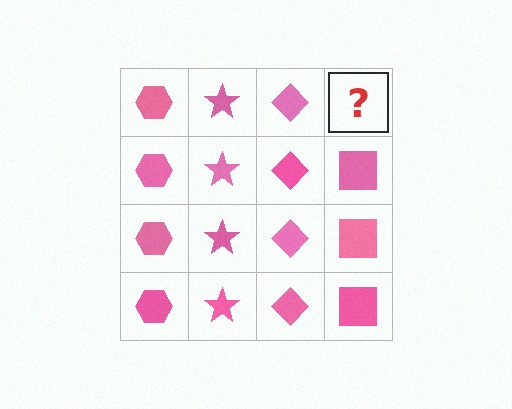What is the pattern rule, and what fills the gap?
The rule is that each column has a consistent shape. The gap should be filled with a pink square.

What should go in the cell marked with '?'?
The missing cell should contain a pink square.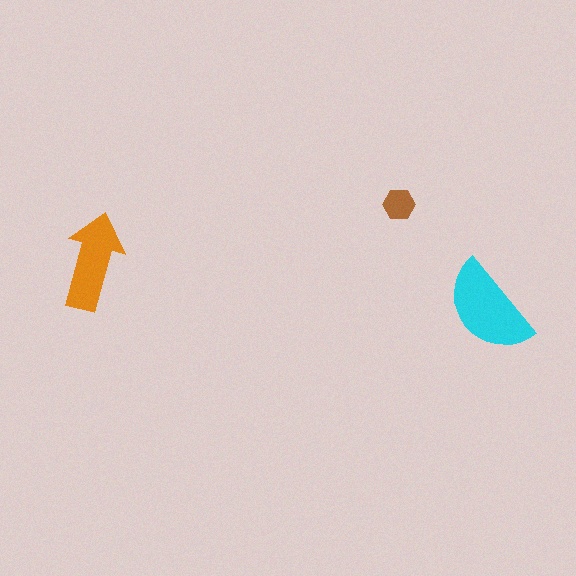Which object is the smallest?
The brown hexagon.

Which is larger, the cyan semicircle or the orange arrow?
The cyan semicircle.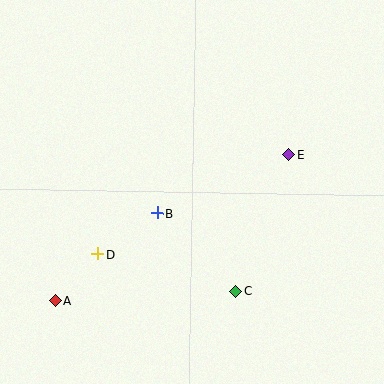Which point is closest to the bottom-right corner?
Point C is closest to the bottom-right corner.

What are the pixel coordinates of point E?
Point E is at (288, 155).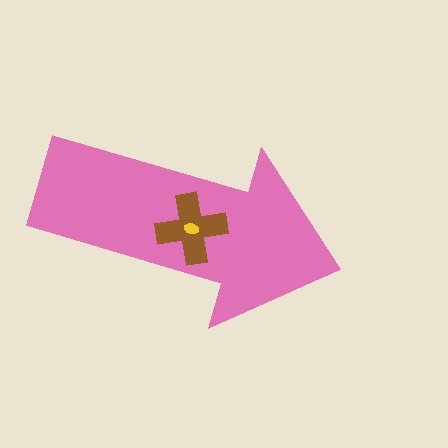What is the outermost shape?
The pink arrow.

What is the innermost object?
The yellow ellipse.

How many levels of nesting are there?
3.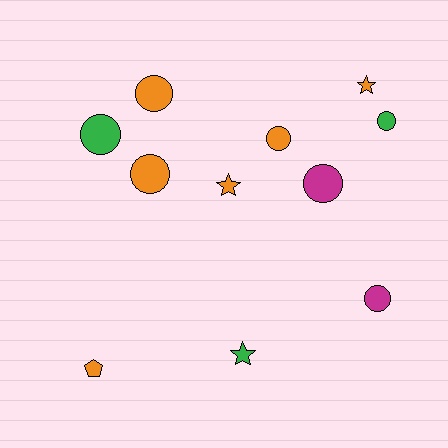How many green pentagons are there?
There are no green pentagons.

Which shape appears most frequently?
Circle, with 7 objects.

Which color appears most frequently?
Orange, with 6 objects.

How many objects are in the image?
There are 11 objects.